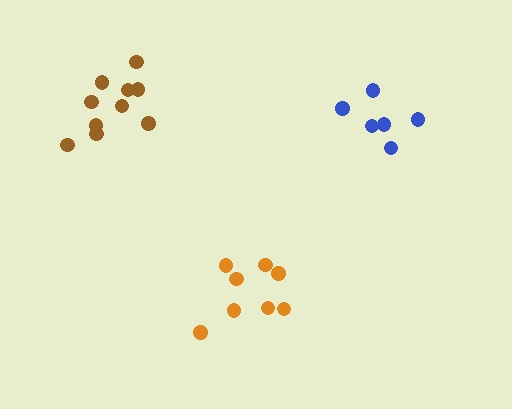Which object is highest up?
The brown cluster is topmost.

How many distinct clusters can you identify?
There are 3 distinct clusters.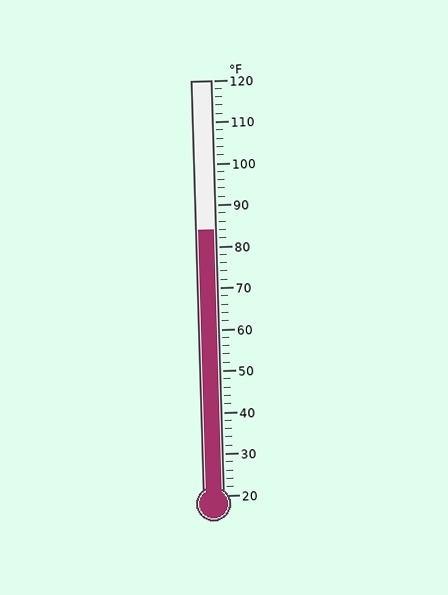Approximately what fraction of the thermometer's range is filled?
The thermometer is filled to approximately 65% of its range.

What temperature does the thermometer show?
The thermometer shows approximately 84°F.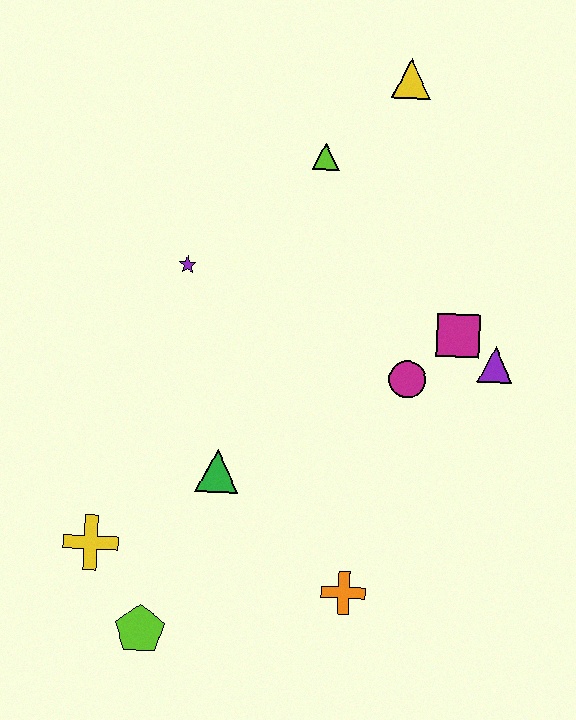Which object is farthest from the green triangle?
The yellow triangle is farthest from the green triangle.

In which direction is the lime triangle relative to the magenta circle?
The lime triangle is above the magenta circle.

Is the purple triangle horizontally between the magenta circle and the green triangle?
No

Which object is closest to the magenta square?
The purple triangle is closest to the magenta square.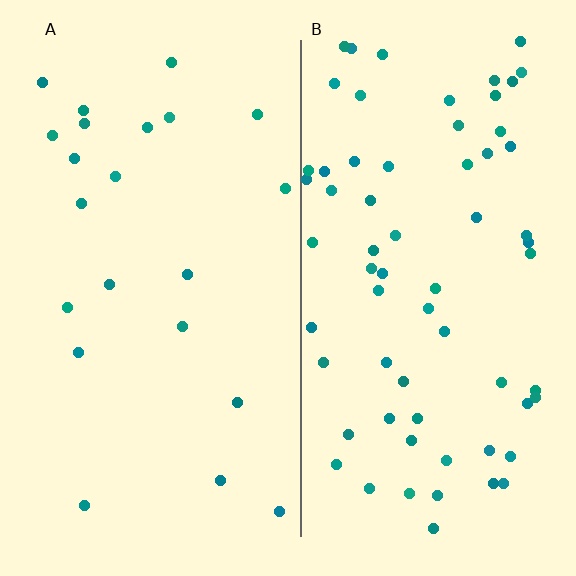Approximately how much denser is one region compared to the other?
Approximately 3.1× — region B over region A.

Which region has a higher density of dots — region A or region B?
B (the right).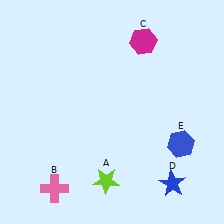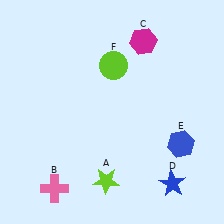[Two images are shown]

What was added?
A lime circle (F) was added in Image 2.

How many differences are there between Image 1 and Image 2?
There is 1 difference between the two images.